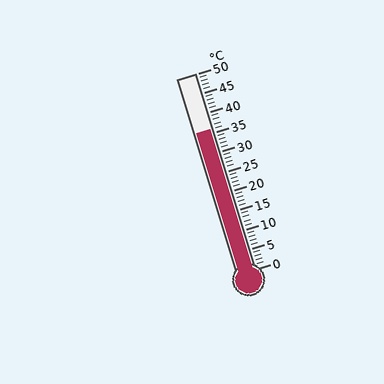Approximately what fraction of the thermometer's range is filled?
The thermometer is filled to approximately 70% of its range.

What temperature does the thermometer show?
The thermometer shows approximately 36°C.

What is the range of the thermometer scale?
The thermometer scale ranges from 0°C to 50°C.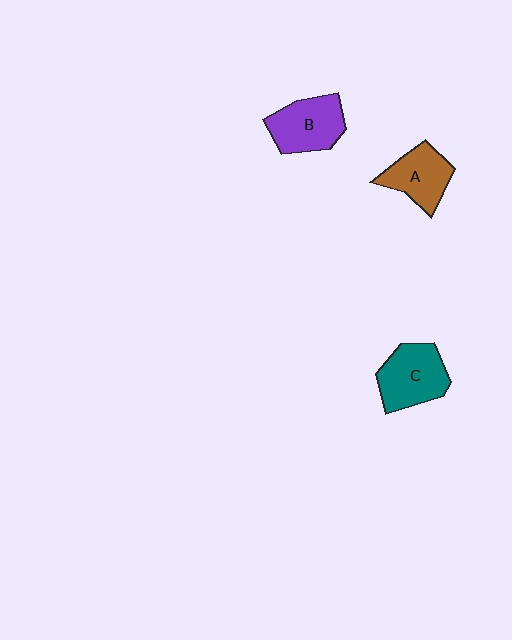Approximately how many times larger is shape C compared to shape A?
Approximately 1.2 times.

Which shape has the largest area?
Shape C (teal).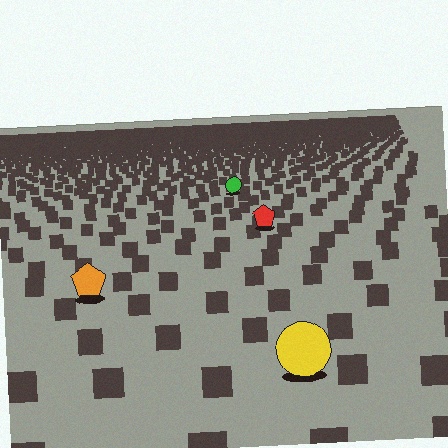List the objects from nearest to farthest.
From nearest to farthest: the yellow circle, the orange pentagon, the red pentagon, the green circle.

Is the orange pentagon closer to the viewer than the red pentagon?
Yes. The orange pentagon is closer — you can tell from the texture gradient: the ground texture is coarser near it.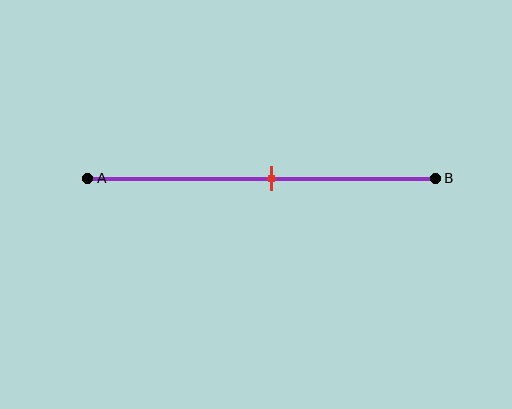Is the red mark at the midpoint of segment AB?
Yes, the mark is approximately at the midpoint.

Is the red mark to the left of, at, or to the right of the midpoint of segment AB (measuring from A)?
The red mark is approximately at the midpoint of segment AB.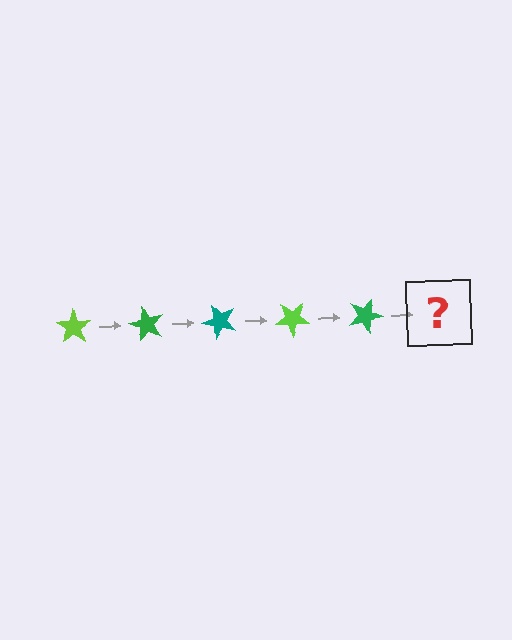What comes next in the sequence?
The next element should be a teal star, rotated 300 degrees from the start.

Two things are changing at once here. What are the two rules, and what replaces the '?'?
The two rules are that it rotates 60 degrees each step and the color cycles through lime, green, and teal. The '?' should be a teal star, rotated 300 degrees from the start.